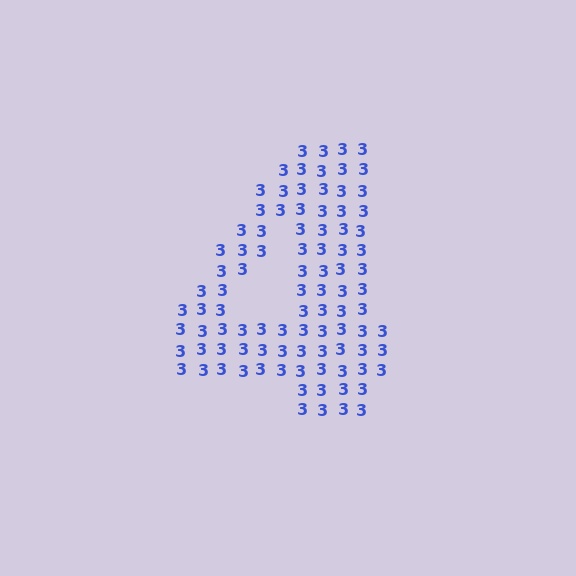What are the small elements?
The small elements are digit 3's.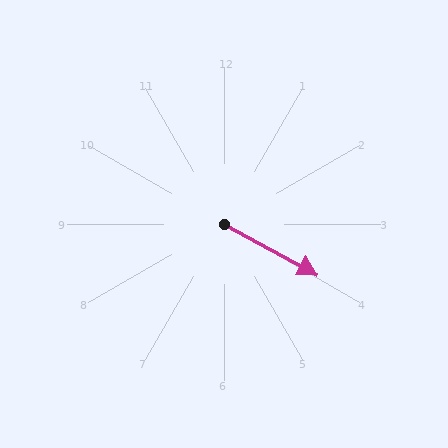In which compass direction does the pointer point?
Southeast.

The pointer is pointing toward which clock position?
Roughly 4 o'clock.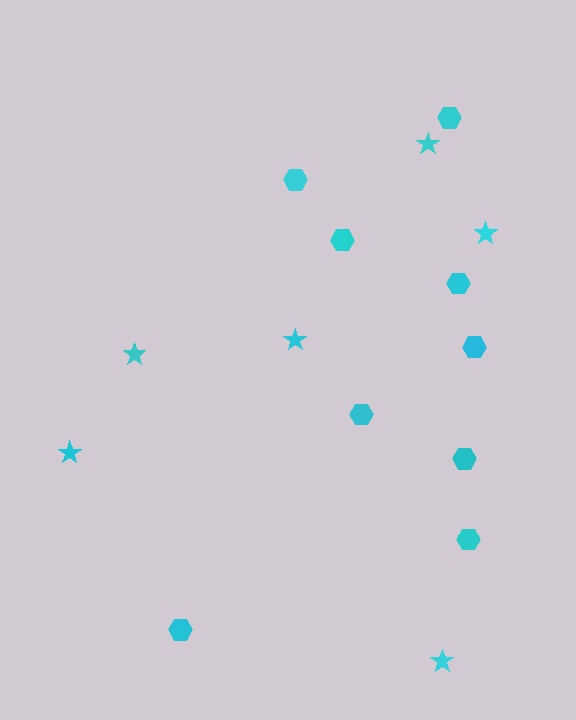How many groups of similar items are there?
There are 2 groups: one group of hexagons (9) and one group of stars (6).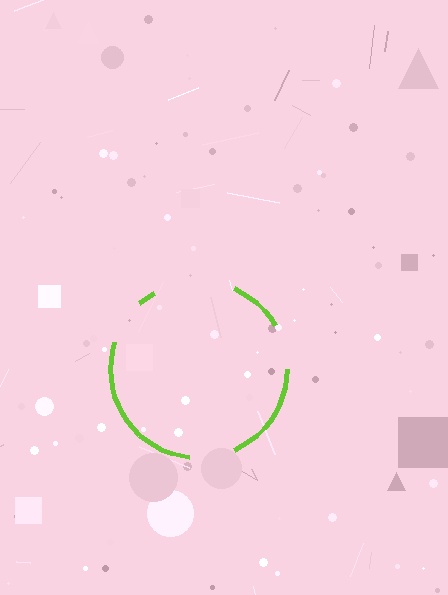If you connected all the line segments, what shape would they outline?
They would outline a circle.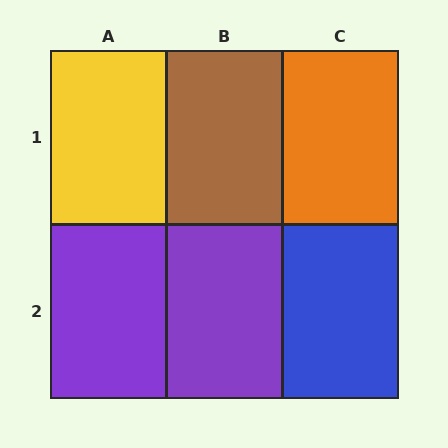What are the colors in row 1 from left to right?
Yellow, brown, orange.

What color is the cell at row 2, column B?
Purple.